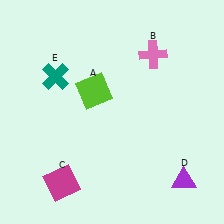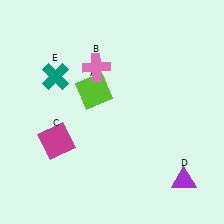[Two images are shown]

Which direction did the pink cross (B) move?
The pink cross (B) moved left.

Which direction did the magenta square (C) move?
The magenta square (C) moved up.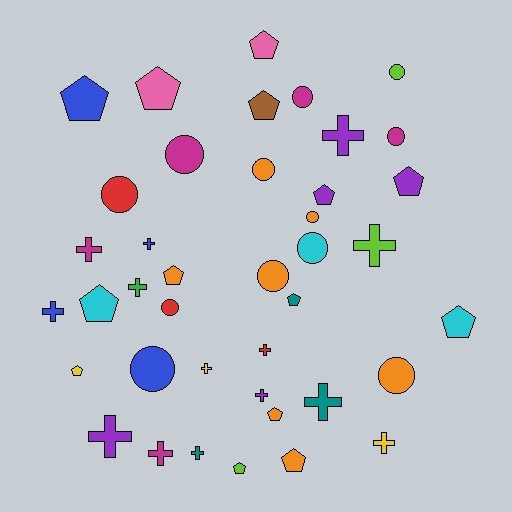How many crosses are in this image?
There are 14 crosses.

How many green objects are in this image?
There is 1 green object.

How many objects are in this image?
There are 40 objects.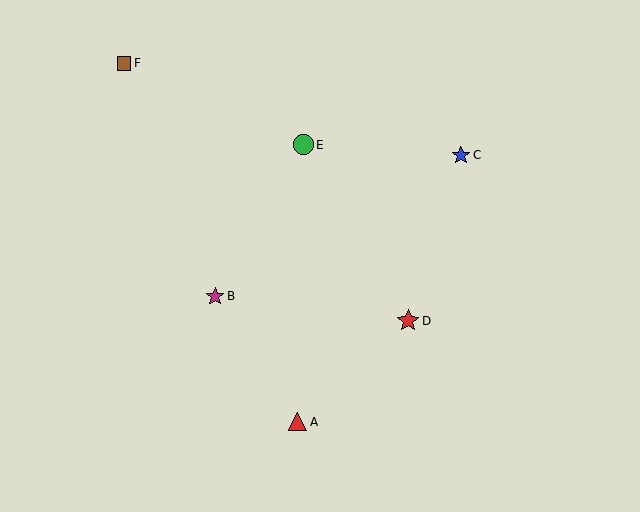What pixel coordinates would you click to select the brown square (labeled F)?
Click at (124, 63) to select the brown square F.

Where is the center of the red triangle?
The center of the red triangle is at (298, 422).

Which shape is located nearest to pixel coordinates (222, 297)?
The magenta star (labeled B) at (215, 296) is nearest to that location.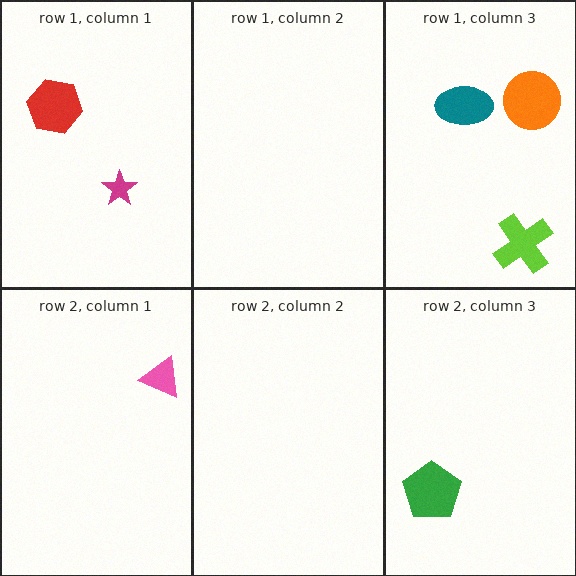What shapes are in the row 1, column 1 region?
The magenta star, the red hexagon.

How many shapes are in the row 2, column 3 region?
1.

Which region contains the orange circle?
The row 1, column 3 region.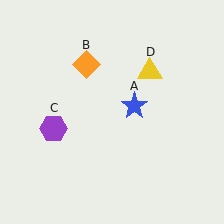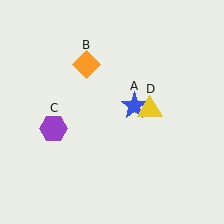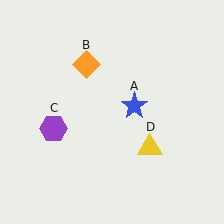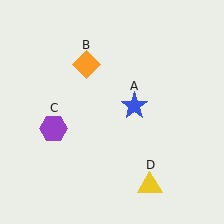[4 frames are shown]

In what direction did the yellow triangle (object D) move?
The yellow triangle (object D) moved down.